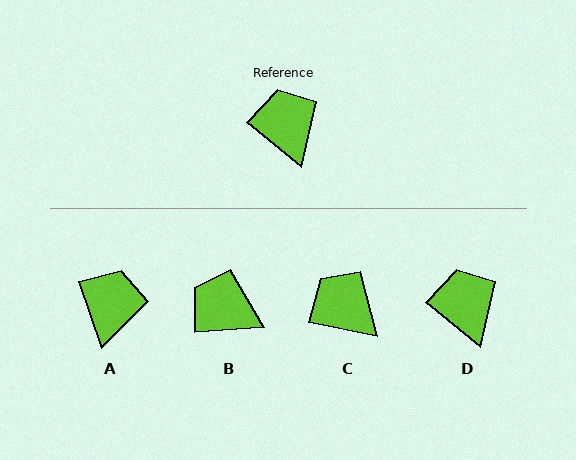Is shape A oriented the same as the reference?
No, it is off by about 32 degrees.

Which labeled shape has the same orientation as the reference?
D.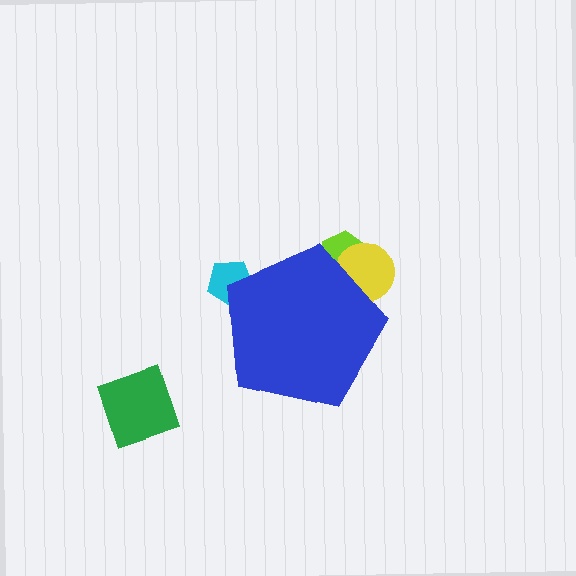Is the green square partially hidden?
No, the green square is fully visible.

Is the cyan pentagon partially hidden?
Yes, the cyan pentagon is partially hidden behind the blue pentagon.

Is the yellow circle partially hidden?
Yes, the yellow circle is partially hidden behind the blue pentagon.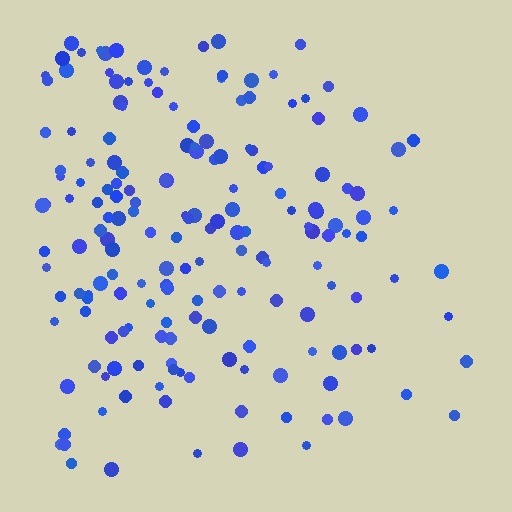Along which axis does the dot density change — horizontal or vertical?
Horizontal.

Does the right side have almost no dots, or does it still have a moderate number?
Still a moderate number, just noticeably fewer than the left.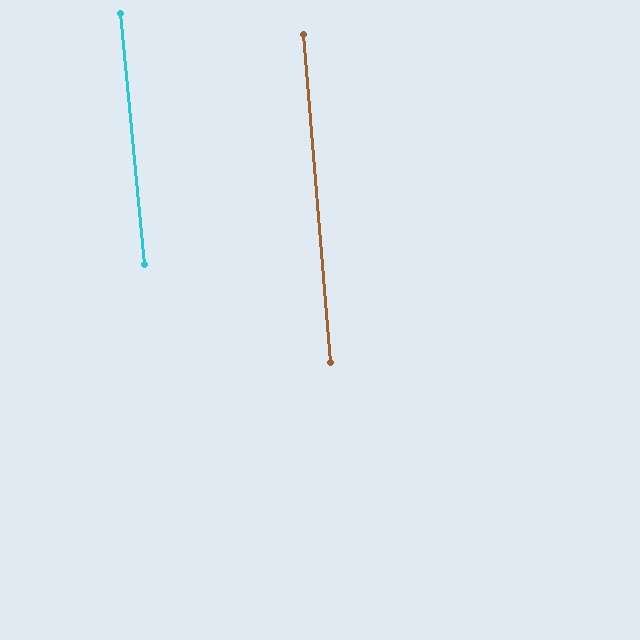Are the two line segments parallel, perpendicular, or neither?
Parallel — their directions differ by only 0.5°.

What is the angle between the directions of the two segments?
Approximately 1 degree.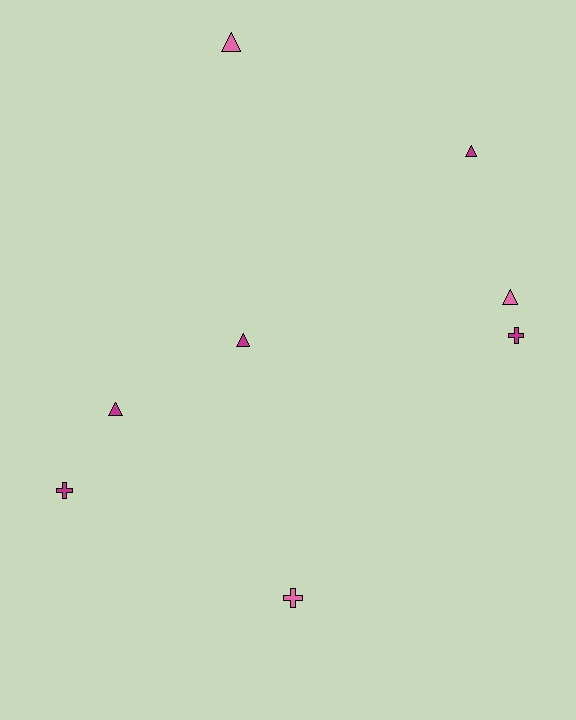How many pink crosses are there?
There is 1 pink cross.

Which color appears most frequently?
Magenta, with 5 objects.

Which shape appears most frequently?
Triangle, with 5 objects.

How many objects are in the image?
There are 8 objects.